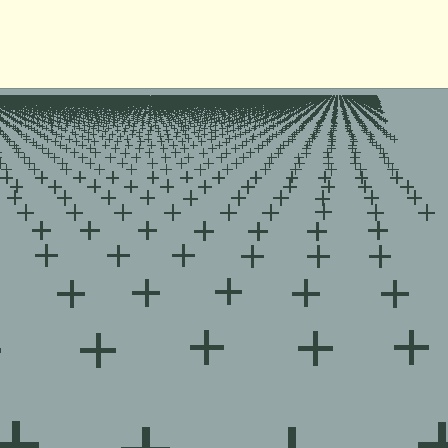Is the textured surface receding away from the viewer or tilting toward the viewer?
The surface is receding away from the viewer. Texture elements get smaller and denser toward the top.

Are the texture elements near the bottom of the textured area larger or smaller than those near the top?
Larger. Near the bottom, elements are closer to the viewer and appear at a bigger on-screen size.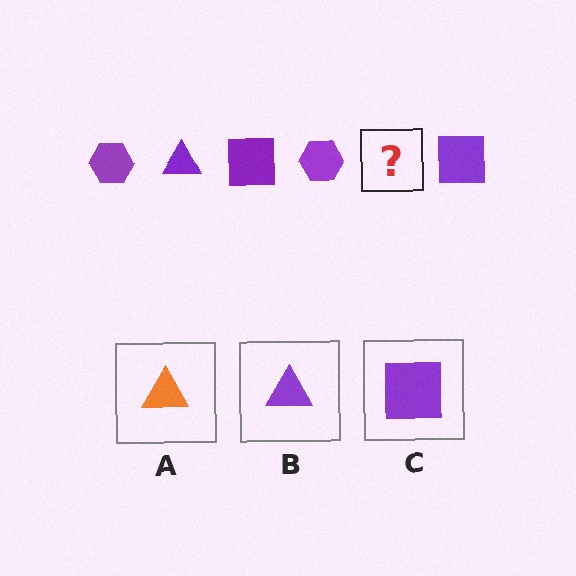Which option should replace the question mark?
Option B.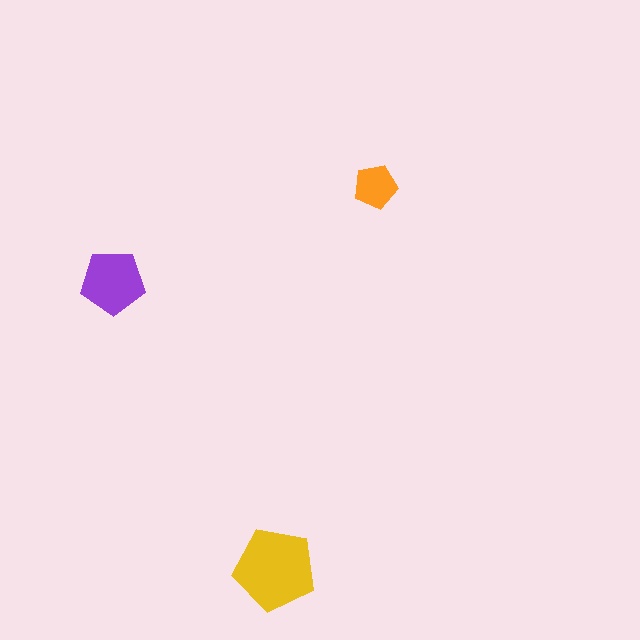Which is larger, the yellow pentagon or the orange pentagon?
The yellow one.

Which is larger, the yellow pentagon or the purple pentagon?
The yellow one.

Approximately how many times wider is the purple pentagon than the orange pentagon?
About 1.5 times wider.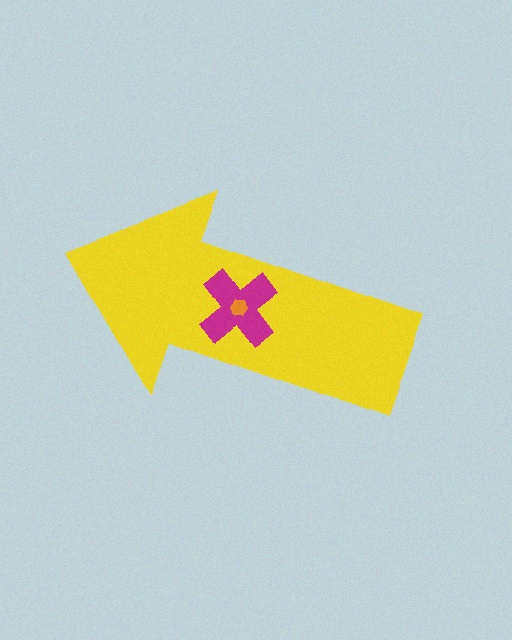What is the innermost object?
The orange hexagon.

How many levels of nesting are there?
3.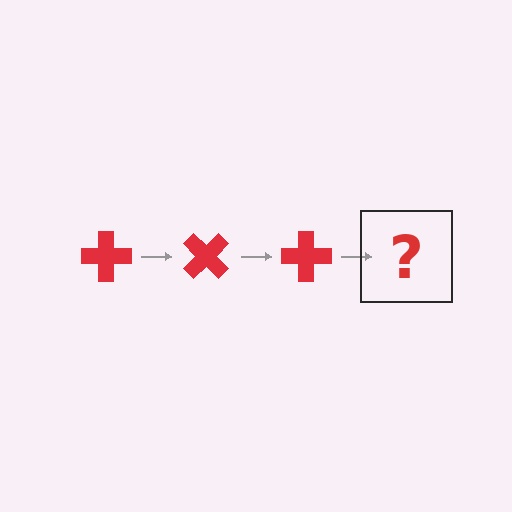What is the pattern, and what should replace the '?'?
The pattern is that the cross rotates 45 degrees each step. The '?' should be a red cross rotated 135 degrees.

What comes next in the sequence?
The next element should be a red cross rotated 135 degrees.